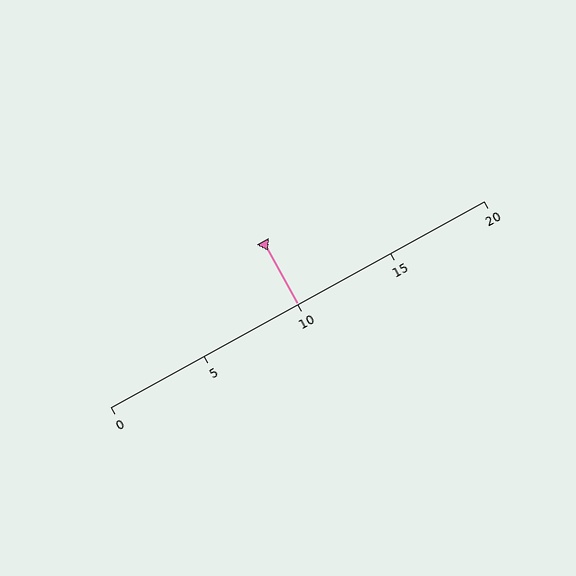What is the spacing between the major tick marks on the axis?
The major ticks are spaced 5 apart.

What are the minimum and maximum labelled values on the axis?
The axis runs from 0 to 20.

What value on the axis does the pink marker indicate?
The marker indicates approximately 10.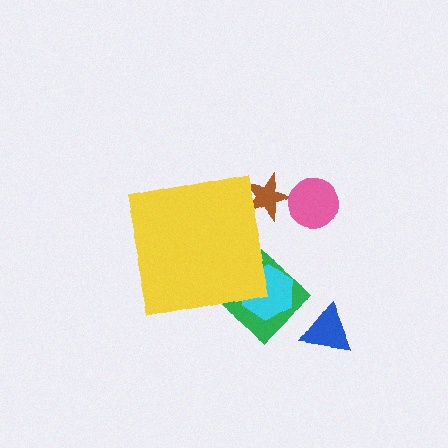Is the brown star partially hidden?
Yes, the brown star is partially hidden behind the yellow square.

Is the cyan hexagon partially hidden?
Yes, the cyan hexagon is partially hidden behind the yellow square.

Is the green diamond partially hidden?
Yes, the green diamond is partially hidden behind the yellow square.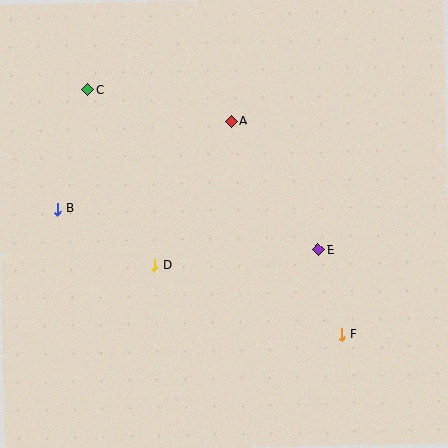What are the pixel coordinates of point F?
Point F is at (342, 335).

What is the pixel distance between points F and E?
The distance between F and E is 88 pixels.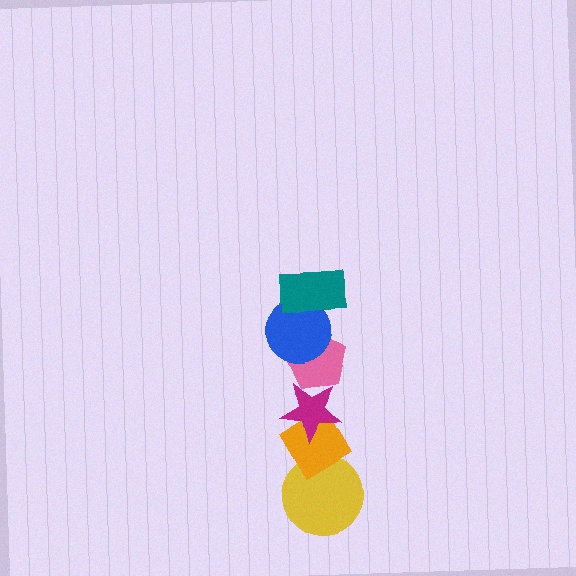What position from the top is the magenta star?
The magenta star is 4th from the top.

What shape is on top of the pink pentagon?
The blue circle is on top of the pink pentagon.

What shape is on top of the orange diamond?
The magenta star is on top of the orange diamond.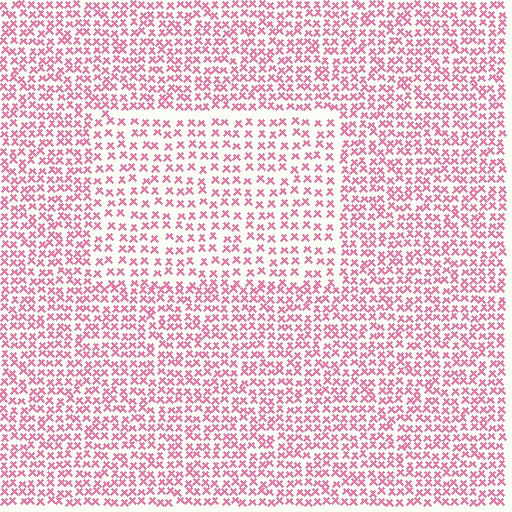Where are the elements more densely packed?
The elements are more densely packed outside the rectangle boundary.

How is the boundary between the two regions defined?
The boundary is defined by a change in element density (approximately 1.6x ratio). All elements are the same color, size, and shape.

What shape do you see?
I see a rectangle.